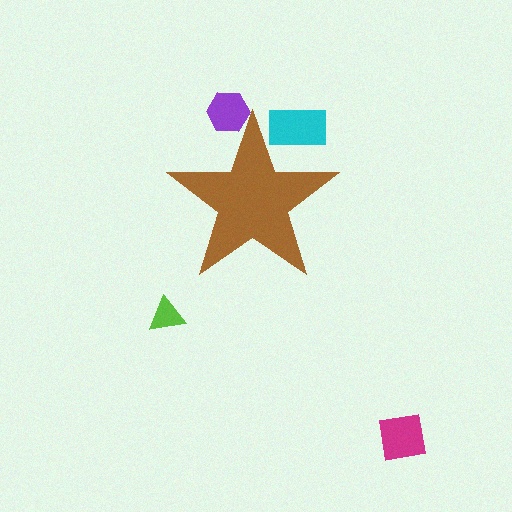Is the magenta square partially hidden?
No, the magenta square is fully visible.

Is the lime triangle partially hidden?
No, the lime triangle is fully visible.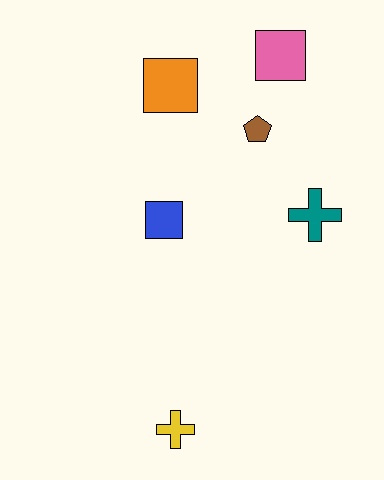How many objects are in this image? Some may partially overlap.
There are 6 objects.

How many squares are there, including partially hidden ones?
There are 3 squares.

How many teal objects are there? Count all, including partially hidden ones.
There is 1 teal object.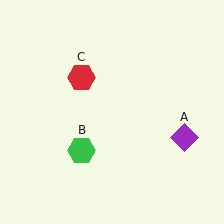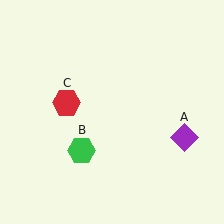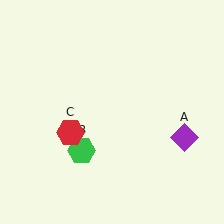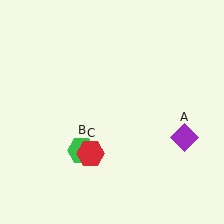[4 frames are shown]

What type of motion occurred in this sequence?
The red hexagon (object C) rotated counterclockwise around the center of the scene.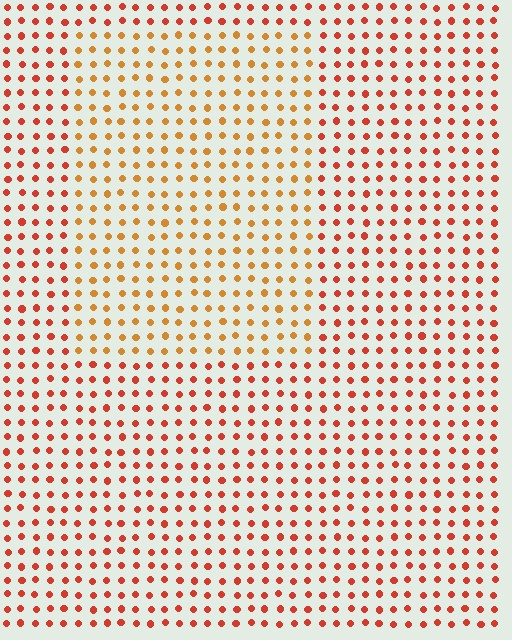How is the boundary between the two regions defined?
The boundary is defined purely by a slight shift in hue (about 28 degrees). Spacing, size, and orientation are identical on both sides.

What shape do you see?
I see a rectangle.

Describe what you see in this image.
The image is filled with small red elements in a uniform arrangement. A rectangle-shaped region is visible where the elements are tinted to a slightly different hue, forming a subtle color boundary.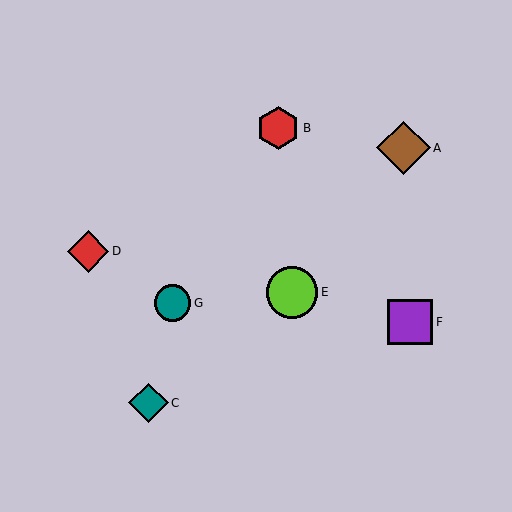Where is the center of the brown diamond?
The center of the brown diamond is at (403, 148).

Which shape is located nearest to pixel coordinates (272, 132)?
The red hexagon (labeled B) at (278, 128) is nearest to that location.